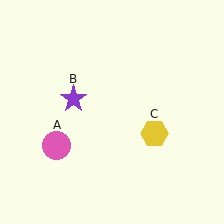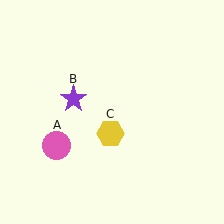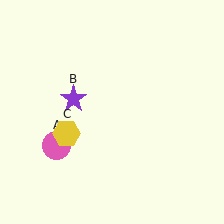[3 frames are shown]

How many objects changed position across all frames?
1 object changed position: yellow hexagon (object C).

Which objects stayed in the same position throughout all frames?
Pink circle (object A) and purple star (object B) remained stationary.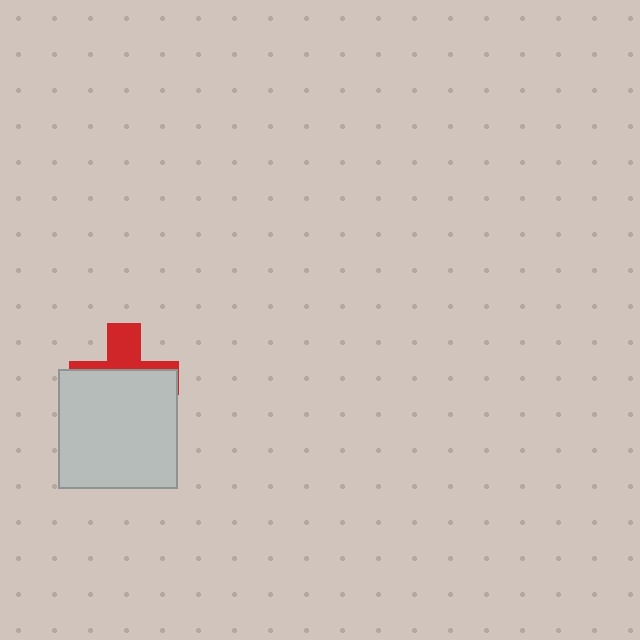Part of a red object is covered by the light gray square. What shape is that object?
It is a cross.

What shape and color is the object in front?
The object in front is a light gray square.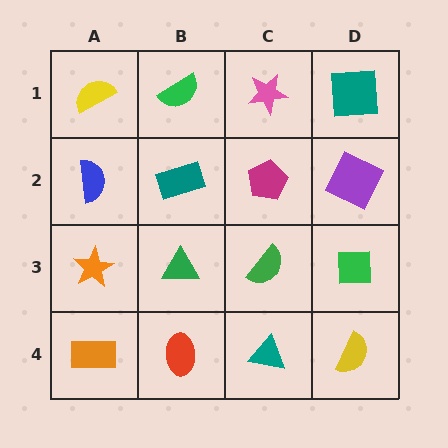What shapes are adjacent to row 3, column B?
A teal rectangle (row 2, column B), a red ellipse (row 4, column B), an orange star (row 3, column A), a green semicircle (row 3, column C).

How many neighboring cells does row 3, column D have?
3.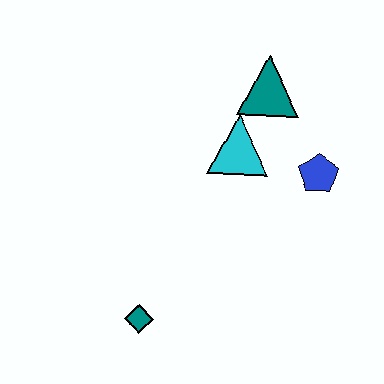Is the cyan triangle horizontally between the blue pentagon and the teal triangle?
No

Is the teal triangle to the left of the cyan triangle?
No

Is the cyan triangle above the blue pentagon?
Yes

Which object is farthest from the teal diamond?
The teal triangle is farthest from the teal diamond.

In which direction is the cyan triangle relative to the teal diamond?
The cyan triangle is above the teal diamond.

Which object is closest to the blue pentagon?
The cyan triangle is closest to the blue pentagon.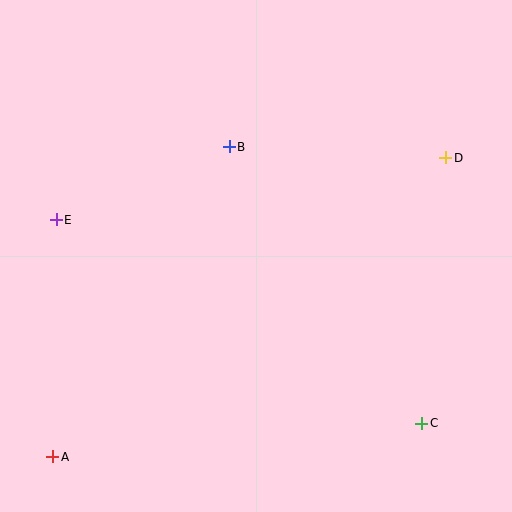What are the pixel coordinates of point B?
Point B is at (229, 147).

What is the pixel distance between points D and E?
The distance between D and E is 394 pixels.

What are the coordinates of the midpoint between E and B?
The midpoint between E and B is at (143, 183).